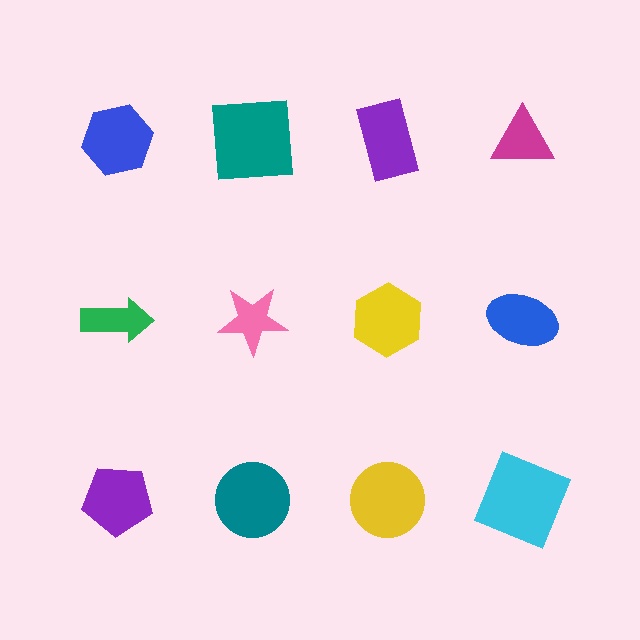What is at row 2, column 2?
A pink star.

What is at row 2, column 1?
A green arrow.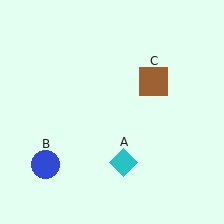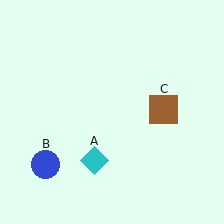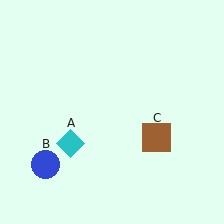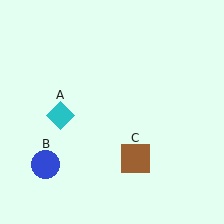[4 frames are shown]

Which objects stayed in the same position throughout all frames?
Blue circle (object B) remained stationary.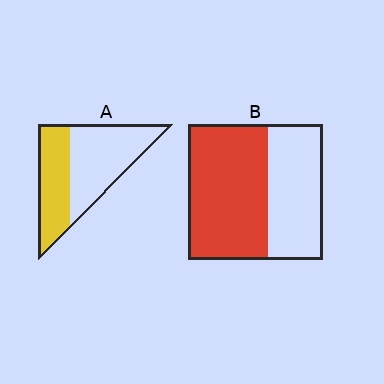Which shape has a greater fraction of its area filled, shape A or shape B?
Shape B.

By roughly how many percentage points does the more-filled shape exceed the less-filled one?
By roughly 20 percentage points (B over A).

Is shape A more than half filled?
No.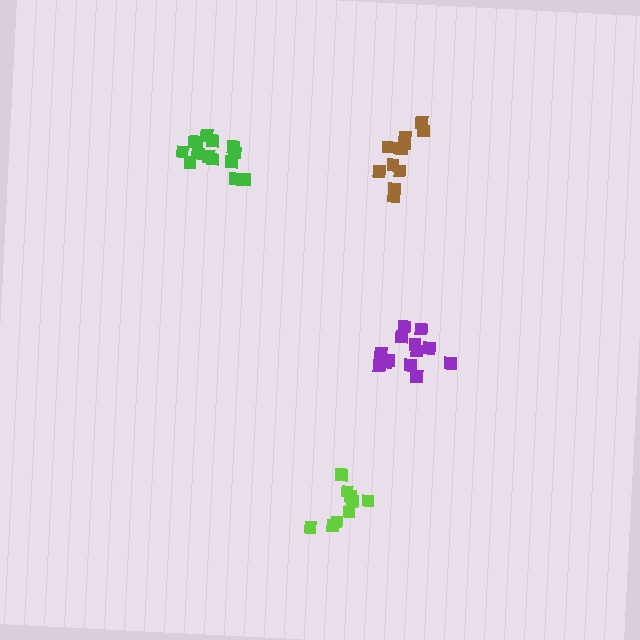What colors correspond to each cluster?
The clusters are colored: purple, green, brown, lime.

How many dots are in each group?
Group 1: 13 dots, Group 2: 14 dots, Group 3: 11 dots, Group 4: 9 dots (47 total).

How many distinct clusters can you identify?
There are 4 distinct clusters.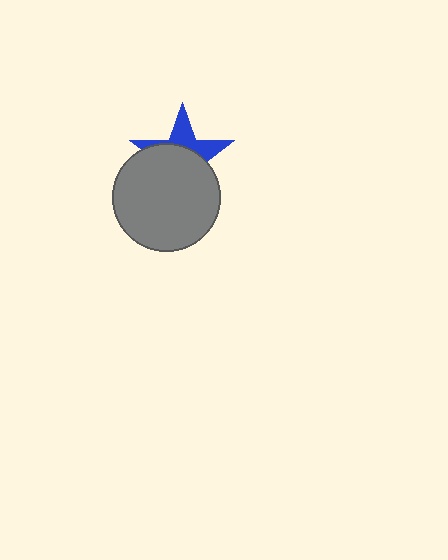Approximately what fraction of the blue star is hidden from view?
Roughly 62% of the blue star is hidden behind the gray circle.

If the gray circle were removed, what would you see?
You would see the complete blue star.